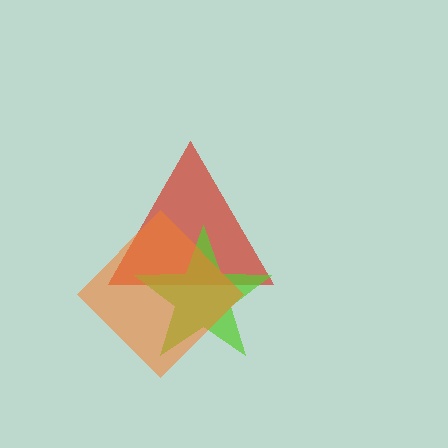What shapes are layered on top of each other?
The layered shapes are: a red triangle, a lime star, an orange diamond.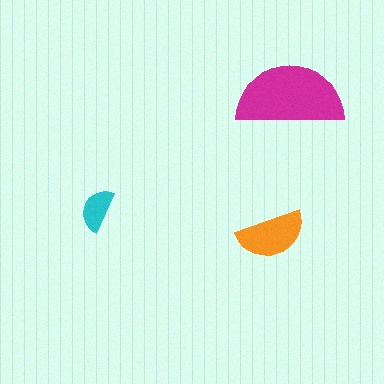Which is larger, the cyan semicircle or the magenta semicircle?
The magenta one.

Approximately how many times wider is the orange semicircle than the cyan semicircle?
About 1.5 times wider.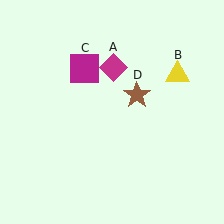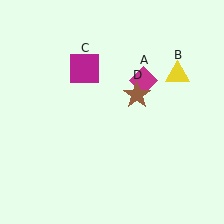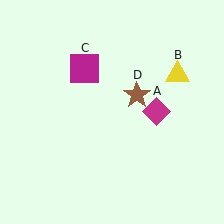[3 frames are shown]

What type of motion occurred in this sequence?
The magenta diamond (object A) rotated clockwise around the center of the scene.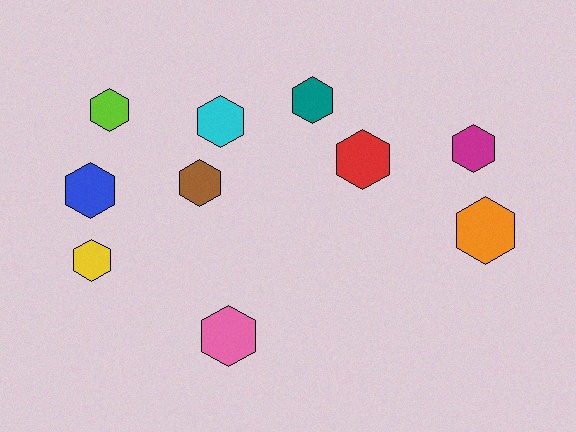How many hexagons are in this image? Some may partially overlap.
There are 10 hexagons.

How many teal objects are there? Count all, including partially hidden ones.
There is 1 teal object.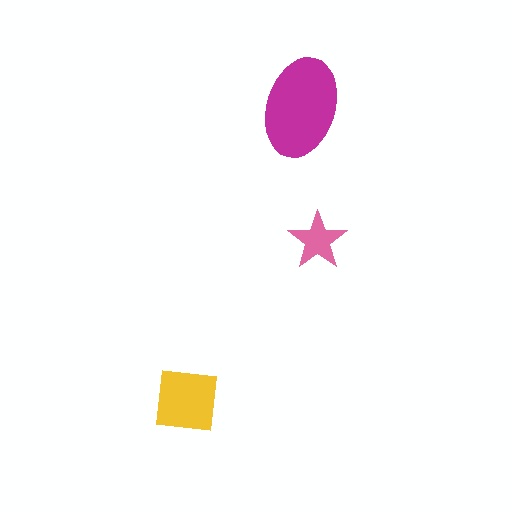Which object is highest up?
The magenta ellipse is topmost.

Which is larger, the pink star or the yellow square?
The yellow square.